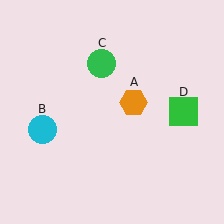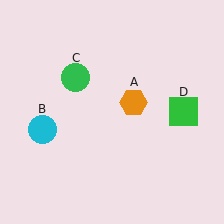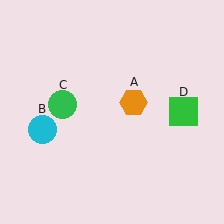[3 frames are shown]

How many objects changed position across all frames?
1 object changed position: green circle (object C).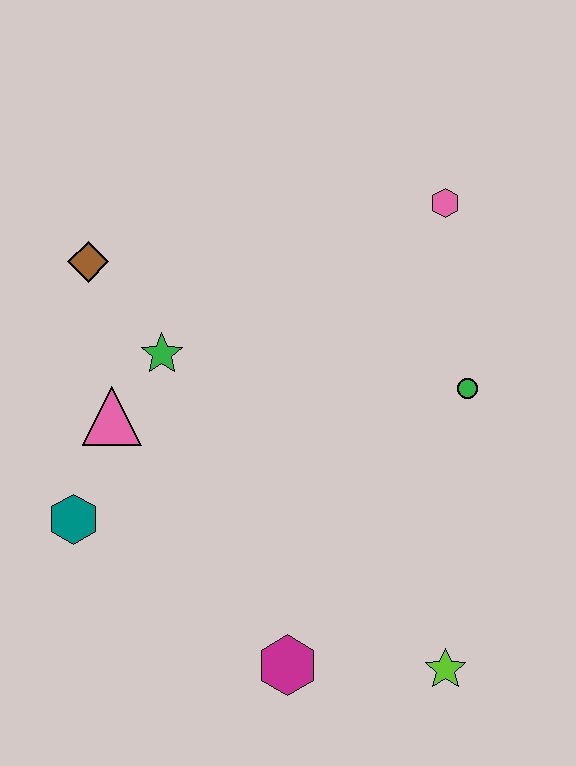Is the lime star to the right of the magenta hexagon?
Yes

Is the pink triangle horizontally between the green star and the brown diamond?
Yes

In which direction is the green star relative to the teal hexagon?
The green star is above the teal hexagon.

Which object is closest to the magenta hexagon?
The lime star is closest to the magenta hexagon.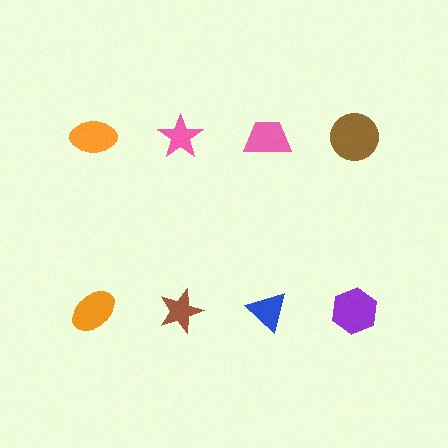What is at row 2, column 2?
A brown star.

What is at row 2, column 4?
A purple hexagon.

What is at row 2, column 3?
A blue triangle.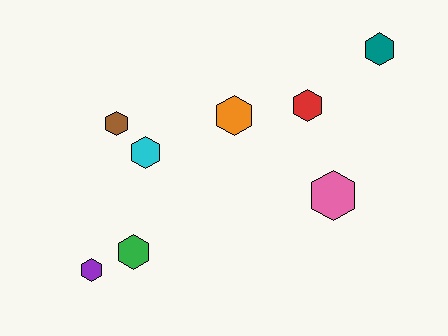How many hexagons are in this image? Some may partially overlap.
There are 8 hexagons.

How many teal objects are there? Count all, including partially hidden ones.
There is 1 teal object.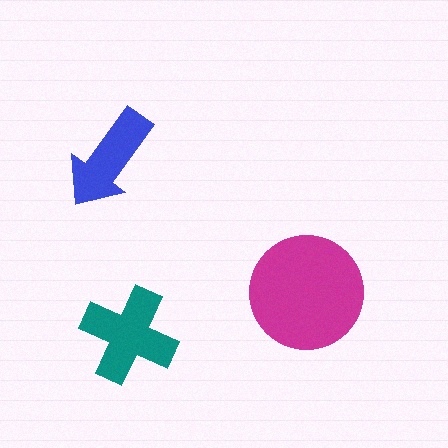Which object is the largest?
The magenta circle.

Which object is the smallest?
The blue arrow.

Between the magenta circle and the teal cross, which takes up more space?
The magenta circle.